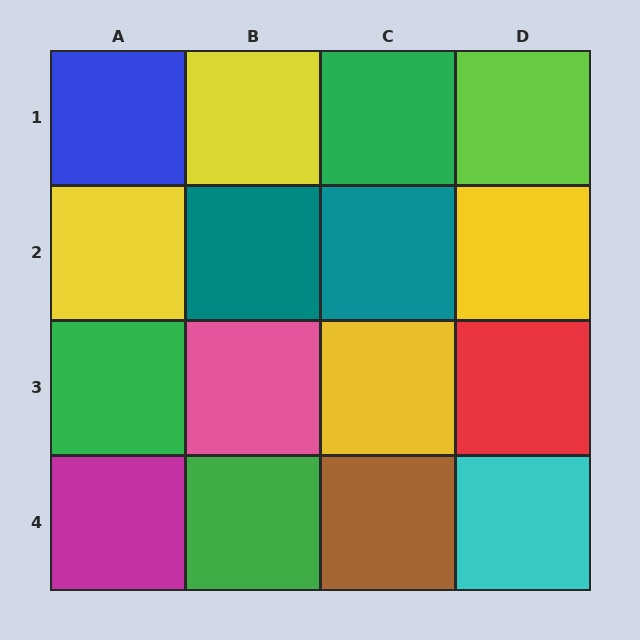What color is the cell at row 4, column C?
Brown.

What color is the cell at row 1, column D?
Lime.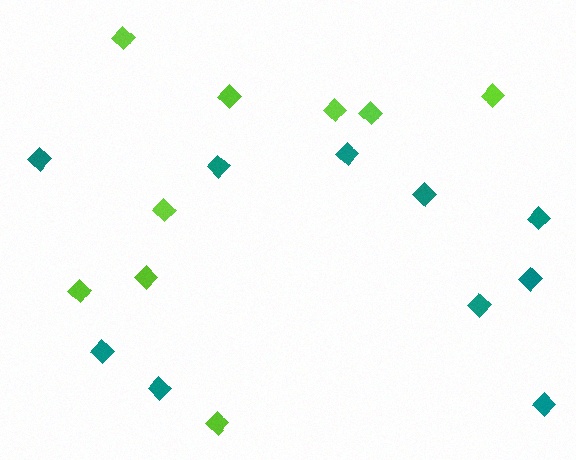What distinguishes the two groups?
There are 2 groups: one group of teal diamonds (10) and one group of lime diamonds (9).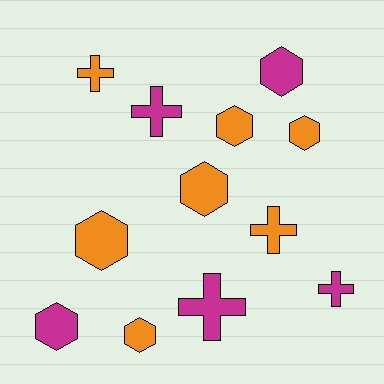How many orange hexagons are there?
There are 5 orange hexagons.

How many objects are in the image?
There are 12 objects.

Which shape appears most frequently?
Hexagon, with 7 objects.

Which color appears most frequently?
Orange, with 7 objects.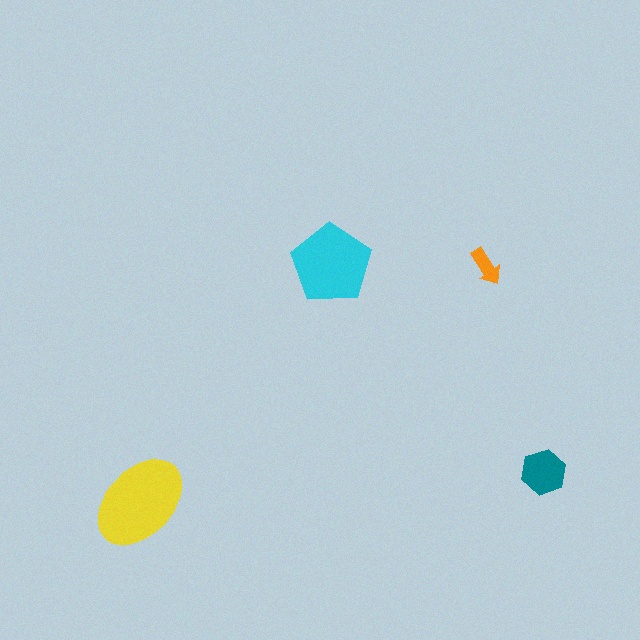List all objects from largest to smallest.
The yellow ellipse, the cyan pentagon, the teal hexagon, the orange arrow.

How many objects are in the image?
There are 4 objects in the image.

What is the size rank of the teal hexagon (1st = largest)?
3rd.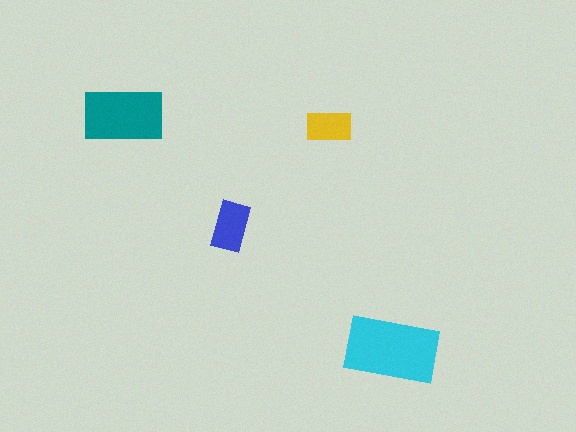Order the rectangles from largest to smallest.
the cyan one, the teal one, the blue one, the yellow one.